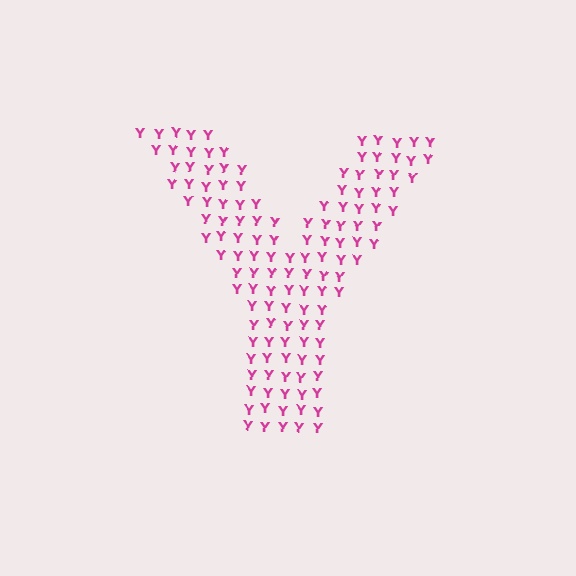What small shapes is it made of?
It is made of small letter Y's.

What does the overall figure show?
The overall figure shows the letter Y.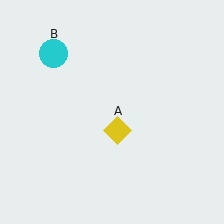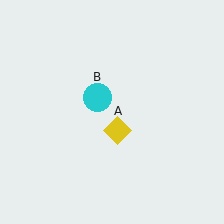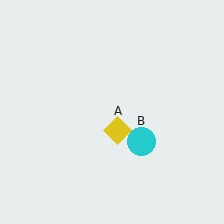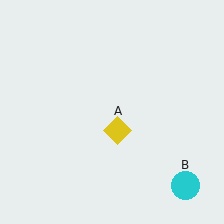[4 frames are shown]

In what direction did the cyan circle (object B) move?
The cyan circle (object B) moved down and to the right.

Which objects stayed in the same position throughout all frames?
Yellow diamond (object A) remained stationary.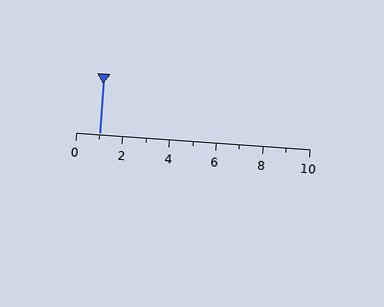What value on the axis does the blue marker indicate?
The marker indicates approximately 1.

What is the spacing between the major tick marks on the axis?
The major ticks are spaced 2 apart.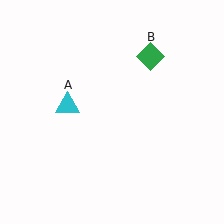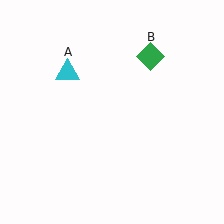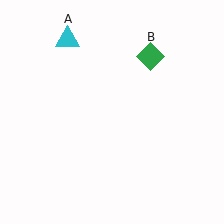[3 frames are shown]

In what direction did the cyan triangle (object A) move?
The cyan triangle (object A) moved up.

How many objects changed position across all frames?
1 object changed position: cyan triangle (object A).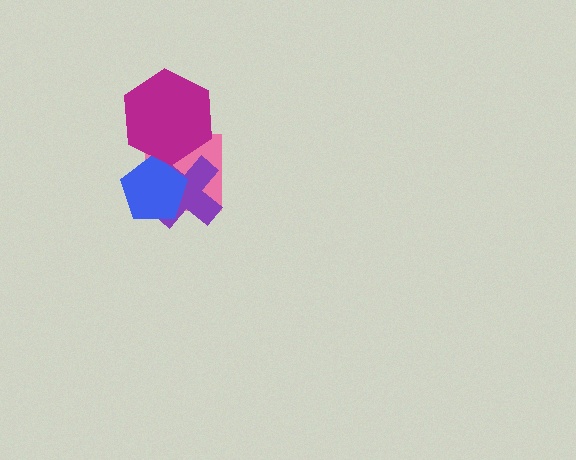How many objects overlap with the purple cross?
3 objects overlap with the purple cross.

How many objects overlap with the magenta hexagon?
3 objects overlap with the magenta hexagon.